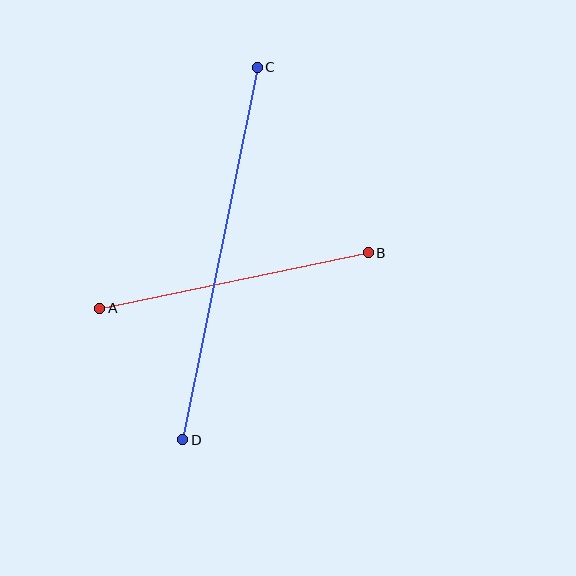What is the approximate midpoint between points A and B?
The midpoint is at approximately (234, 281) pixels.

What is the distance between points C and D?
The distance is approximately 380 pixels.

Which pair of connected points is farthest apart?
Points C and D are farthest apart.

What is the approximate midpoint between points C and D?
The midpoint is at approximately (220, 254) pixels.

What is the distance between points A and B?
The distance is approximately 274 pixels.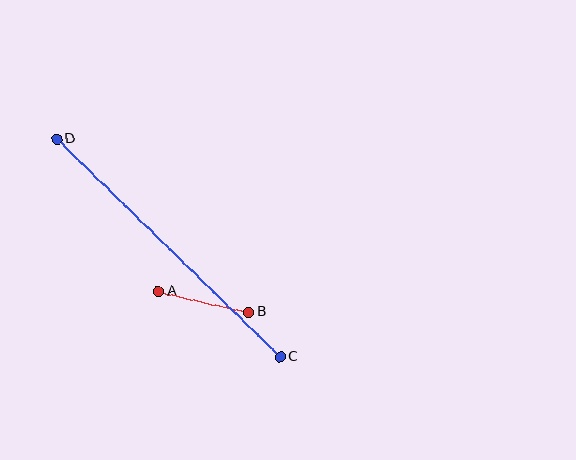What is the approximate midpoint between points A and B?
The midpoint is at approximately (203, 302) pixels.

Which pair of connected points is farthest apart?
Points C and D are farthest apart.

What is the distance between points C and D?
The distance is approximately 312 pixels.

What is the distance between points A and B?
The distance is approximately 93 pixels.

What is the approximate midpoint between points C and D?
The midpoint is at approximately (168, 248) pixels.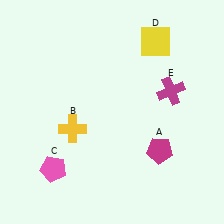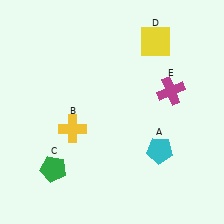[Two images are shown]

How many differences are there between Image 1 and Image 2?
There are 2 differences between the two images.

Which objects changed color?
A changed from magenta to cyan. C changed from pink to green.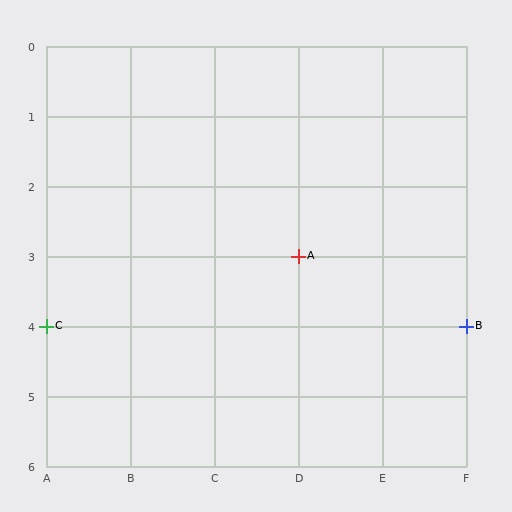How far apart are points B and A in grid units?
Points B and A are 2 columns and 1 row apart (about 2.2 grid units diagonally).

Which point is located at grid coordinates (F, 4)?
Point B is at (F, 4).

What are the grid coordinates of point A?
Point A is at grid coordinates (D, 3).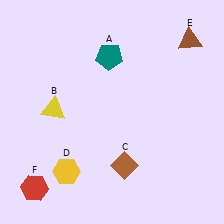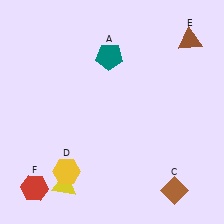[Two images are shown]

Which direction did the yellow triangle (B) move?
The yellow triangle (B) moved down.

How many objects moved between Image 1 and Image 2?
2 objects moved between the two images.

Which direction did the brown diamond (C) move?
The brown diamond (C) moved right.